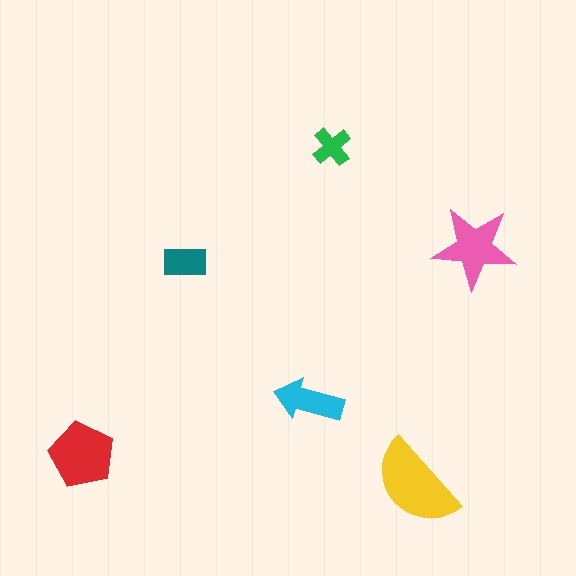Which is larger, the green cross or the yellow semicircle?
The yellow semicircle.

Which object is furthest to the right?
The pink star is rightmost.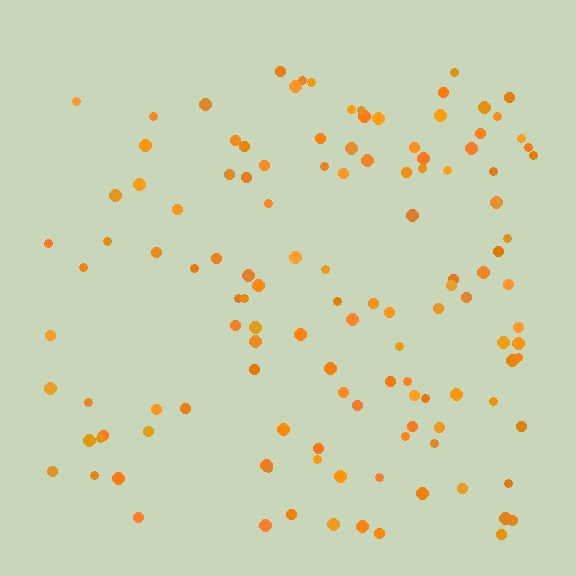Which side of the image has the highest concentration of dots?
The right.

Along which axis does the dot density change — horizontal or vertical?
Horizontal.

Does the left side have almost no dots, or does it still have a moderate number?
Still a moderate number, just noticeably fewer than the right.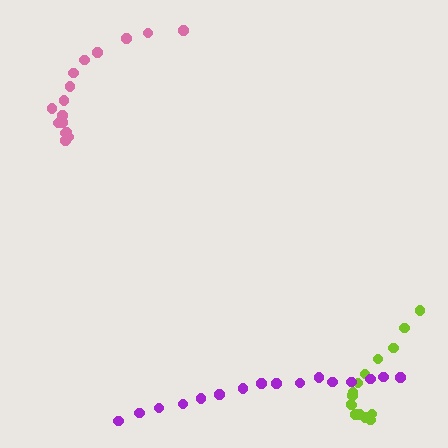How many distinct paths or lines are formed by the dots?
There are 3 distinct paths.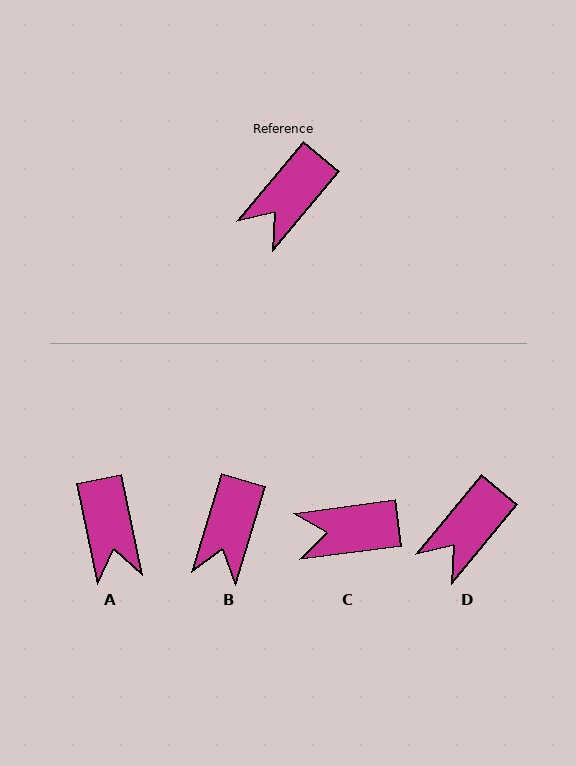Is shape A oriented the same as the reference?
No, it is off by about 52 degrees.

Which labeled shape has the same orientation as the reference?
D.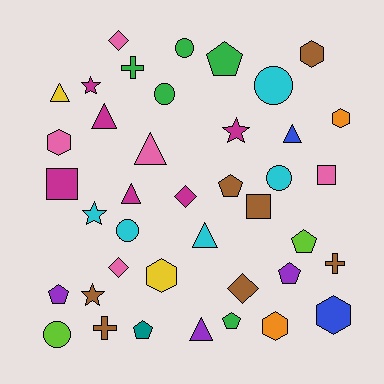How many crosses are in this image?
There are 3 crosses.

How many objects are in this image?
There are 40 objects.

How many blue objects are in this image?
There are 2 blue objects.